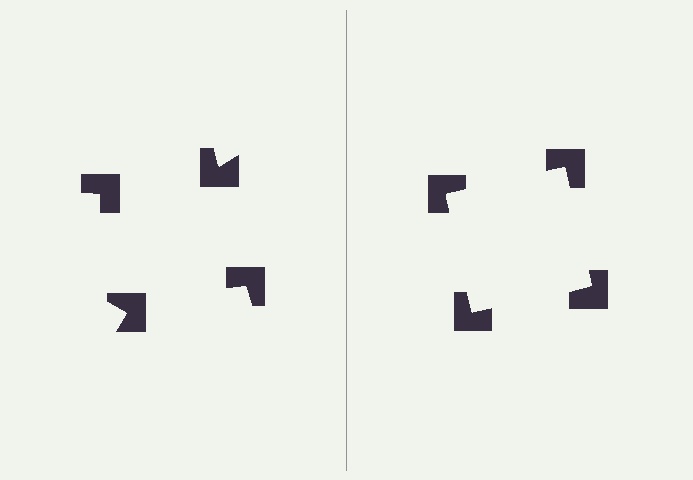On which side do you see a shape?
An illusory square appears on the right side. On the left side the wedge cuts are rotated, so no coherent shape forms.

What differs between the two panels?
The notched squares are positioned identically on both sides; only the wedge orientations differ. On the right they align to a square; on the left they are misaligned.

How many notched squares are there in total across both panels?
8 — 4 on each side.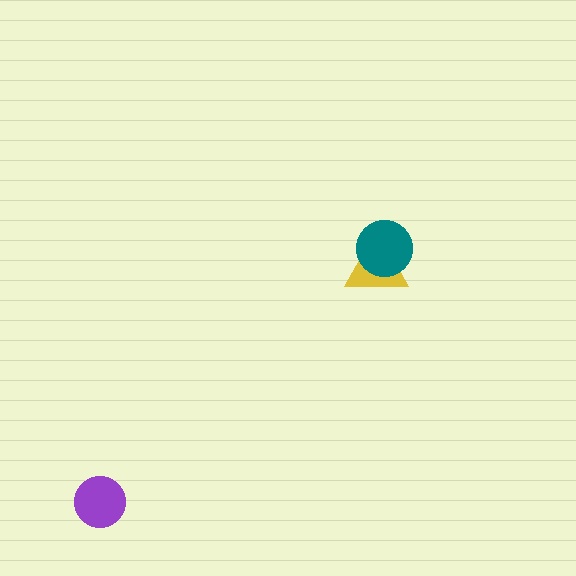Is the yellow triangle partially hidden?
Yes, it is partially covered by another shape.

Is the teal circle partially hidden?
No, no other shape covers it.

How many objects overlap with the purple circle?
0 objects overlap with the purple circle.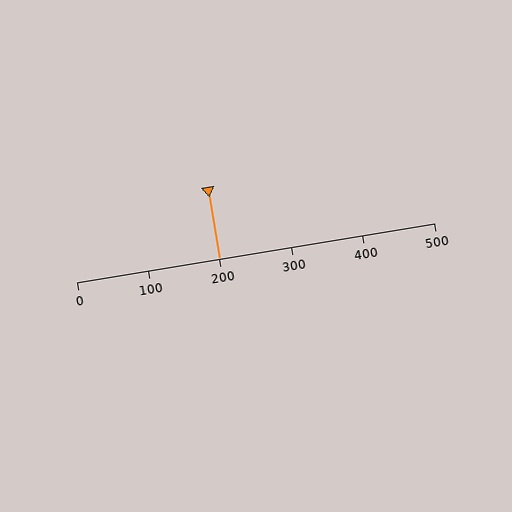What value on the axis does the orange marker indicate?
The marker indicates approximately 200.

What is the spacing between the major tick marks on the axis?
The major ticks are spaced 100 apart.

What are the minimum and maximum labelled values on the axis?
The axis runs from 0 to 500.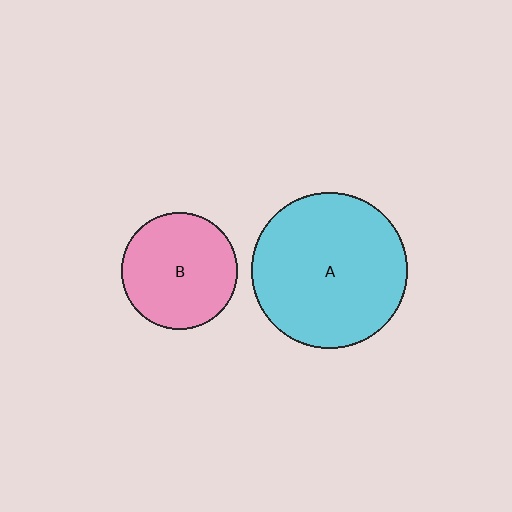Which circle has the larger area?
Circle A (cyan).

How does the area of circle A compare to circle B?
Approximately 1.8 times.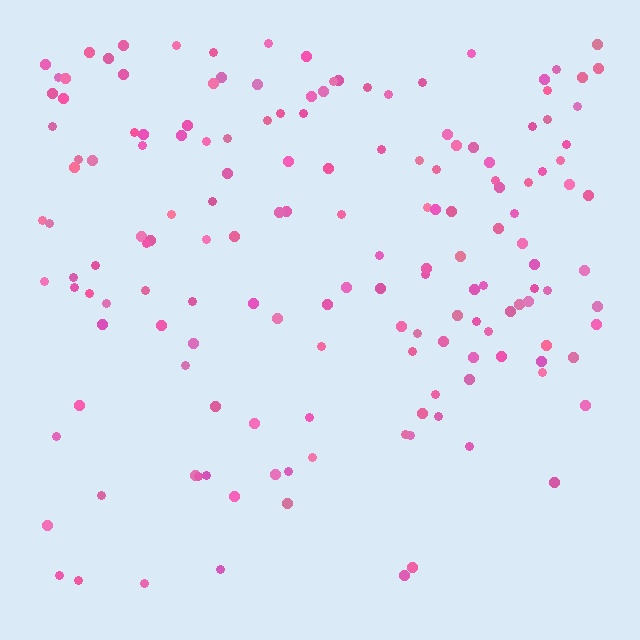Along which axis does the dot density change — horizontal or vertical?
Vertical.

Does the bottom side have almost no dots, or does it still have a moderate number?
Still a moderate number, just noticeably fewer than the top.